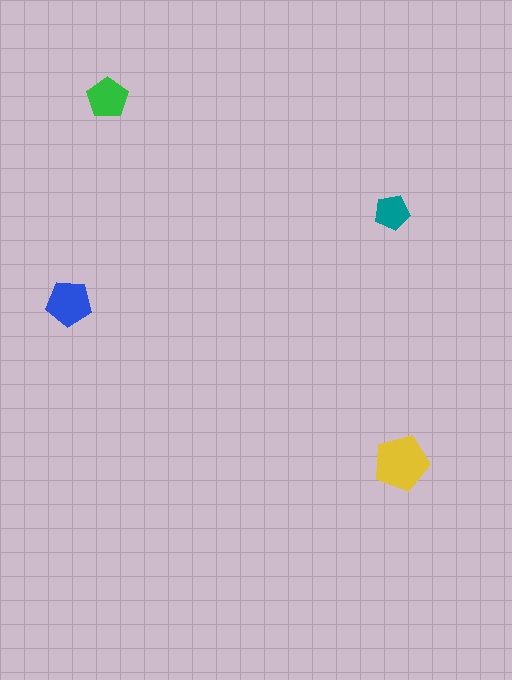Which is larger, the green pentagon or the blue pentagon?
The blue one.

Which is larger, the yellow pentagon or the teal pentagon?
The yellow one.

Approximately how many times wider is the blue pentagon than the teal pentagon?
About 1.5 times wider.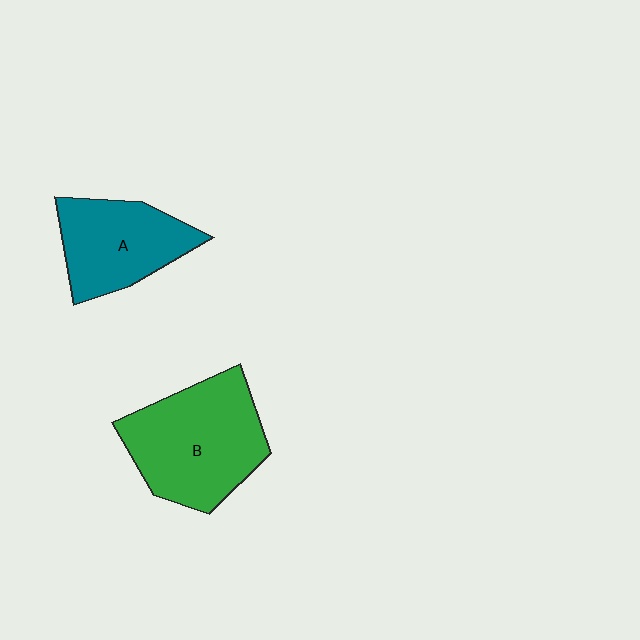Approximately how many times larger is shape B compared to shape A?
Approximately 1.4 times.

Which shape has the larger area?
Shape B (green).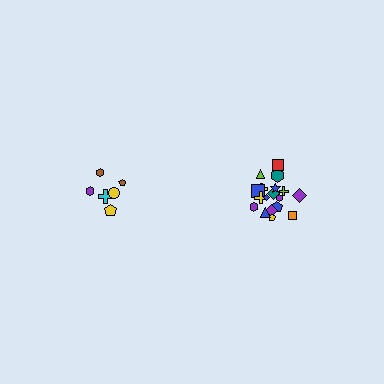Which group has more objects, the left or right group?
The right group.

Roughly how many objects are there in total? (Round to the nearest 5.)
Roughly 25 objects in total.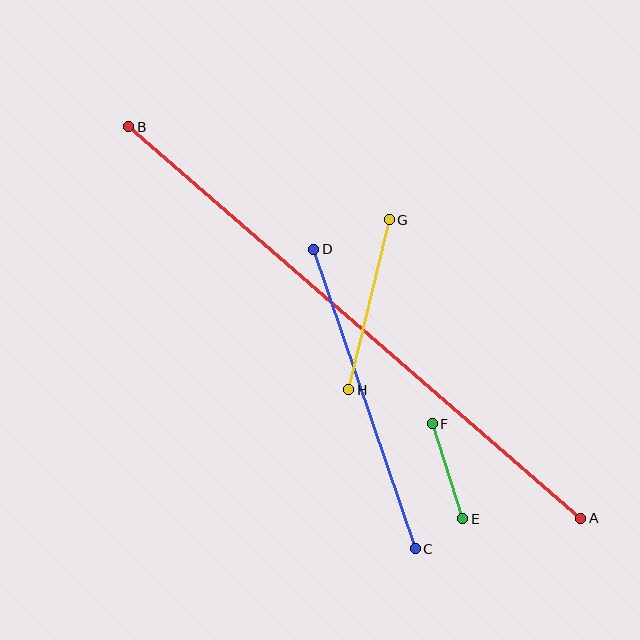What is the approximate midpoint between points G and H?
The midpoint is at approximately (369, 305) pixels.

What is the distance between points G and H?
The distance is approximately 175 pixels.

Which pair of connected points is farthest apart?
Points A and B are farthest apart.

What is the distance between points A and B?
The distance is approximately 598 pixels.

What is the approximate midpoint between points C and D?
The midpoint is at approximately (364, 399) pixels.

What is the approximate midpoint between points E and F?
The midpoint is at approximately (448, 471) pixels.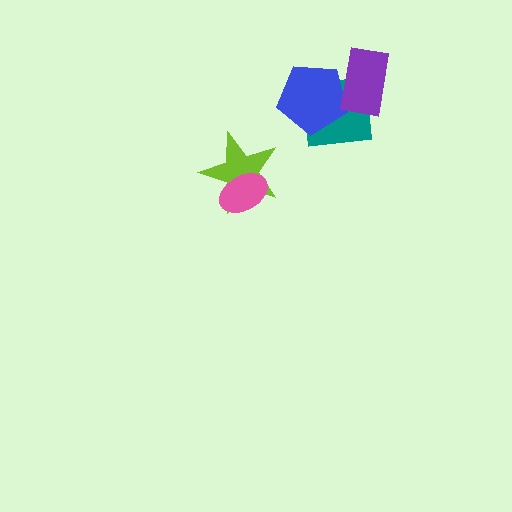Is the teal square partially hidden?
Yes, it is partially covered by another shape.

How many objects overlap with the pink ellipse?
1 object overlaps with the pink ellipse.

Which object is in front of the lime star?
The pink ellipse is in front of the lime star.